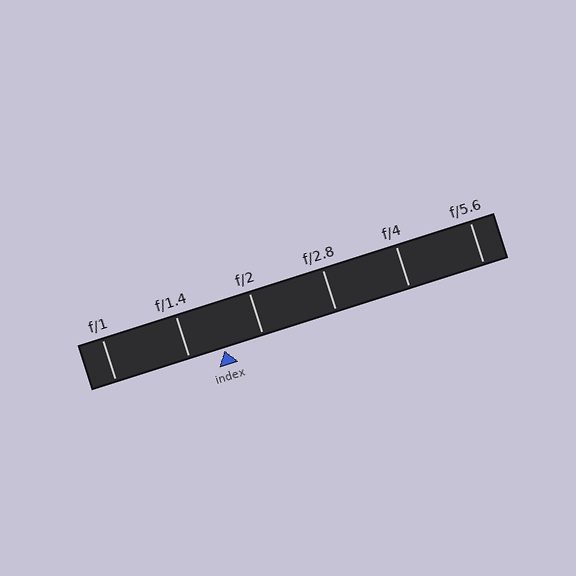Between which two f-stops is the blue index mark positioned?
The index mark is between f/1.4 and f/2.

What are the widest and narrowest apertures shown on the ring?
The widest aperture shown is f/1 and the narrowest is f/5.6.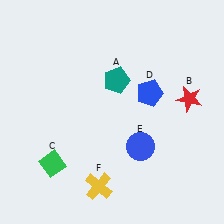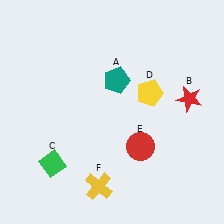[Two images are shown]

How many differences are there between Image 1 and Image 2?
There are 2 differences between the two images.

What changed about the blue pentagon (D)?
In Image 1, D is blue. In Image 2, it changed to yellow.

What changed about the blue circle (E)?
In Image 1, E is blue. In Image 2, it changed to red.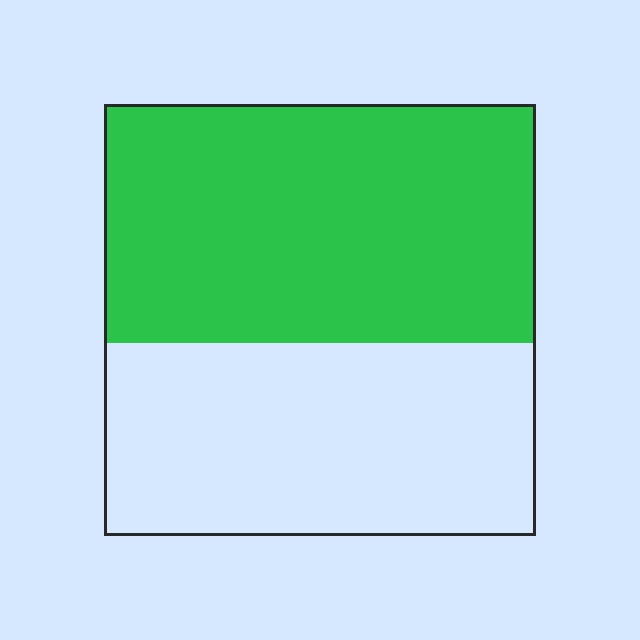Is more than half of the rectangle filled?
Yes.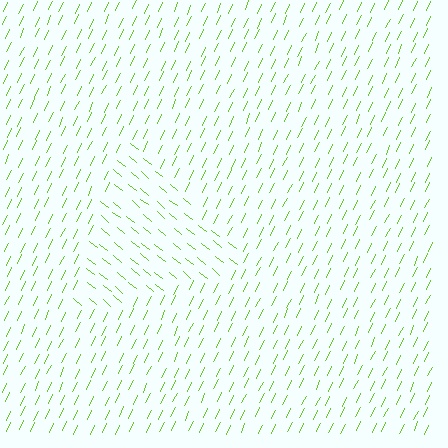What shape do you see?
I see a triangle.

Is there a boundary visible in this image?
Yes, there is a texture boundary formed by a change in line orientation.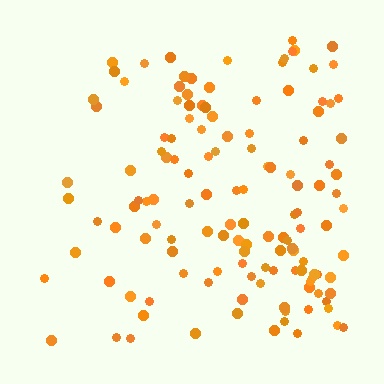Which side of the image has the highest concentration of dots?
The right.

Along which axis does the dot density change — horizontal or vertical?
Horizontal.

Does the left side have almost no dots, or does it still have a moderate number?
Still a moderate number, just noticeably fewer than the right.